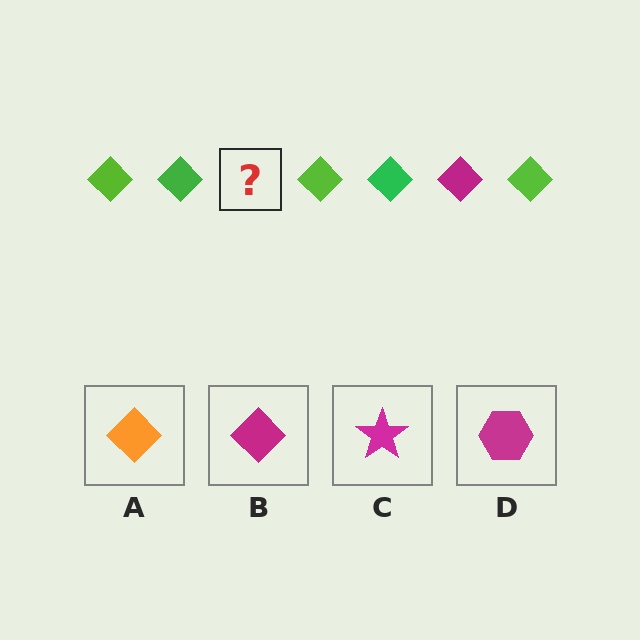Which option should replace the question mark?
Option B.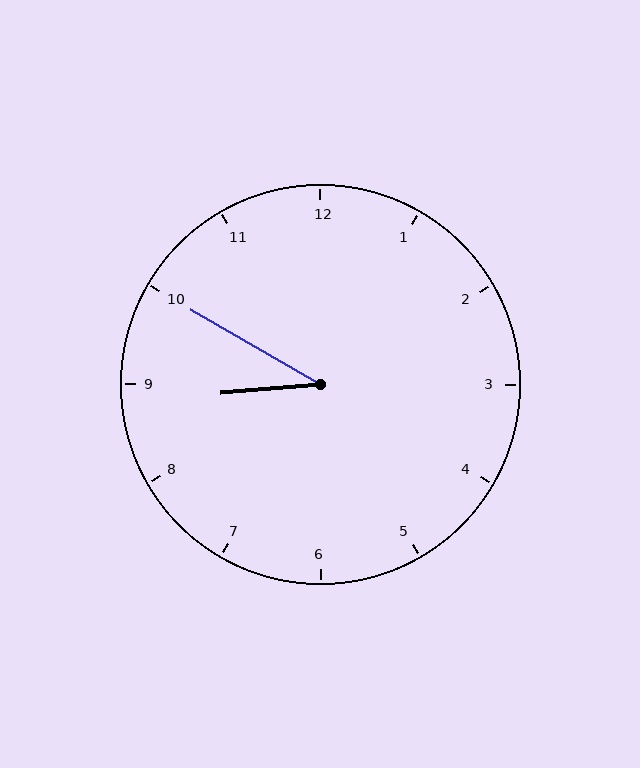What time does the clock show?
8:50.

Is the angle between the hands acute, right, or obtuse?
It is acute.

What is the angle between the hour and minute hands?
Approximately 35 degrees.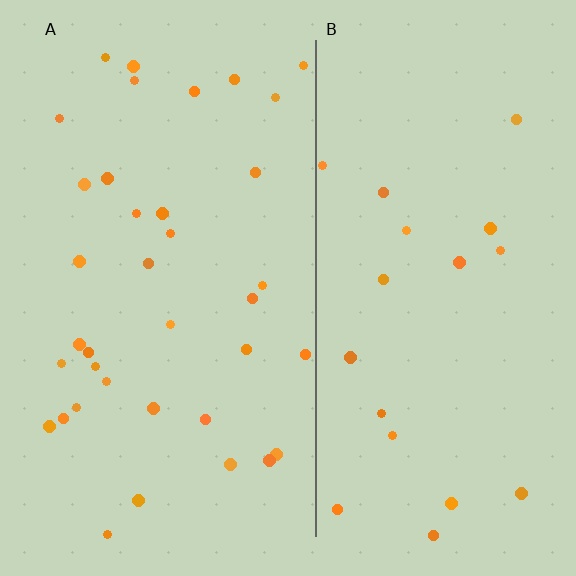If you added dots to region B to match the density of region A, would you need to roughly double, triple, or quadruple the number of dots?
Approximately double.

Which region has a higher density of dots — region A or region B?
A (the left).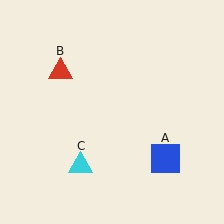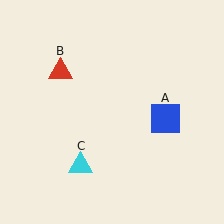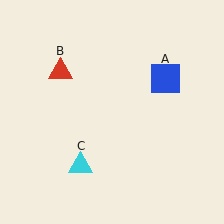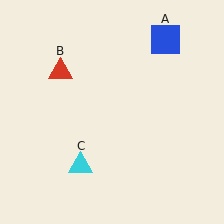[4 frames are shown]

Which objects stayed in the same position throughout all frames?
Red triangle (object B) and cyan triangle (object C) remained stationary.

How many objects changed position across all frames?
1 object changed position: blue square (object A).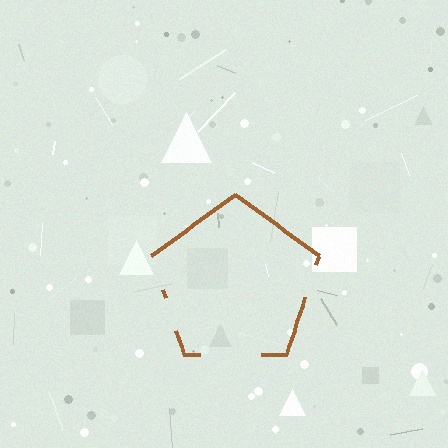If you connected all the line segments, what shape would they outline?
They would outline a pentagon.